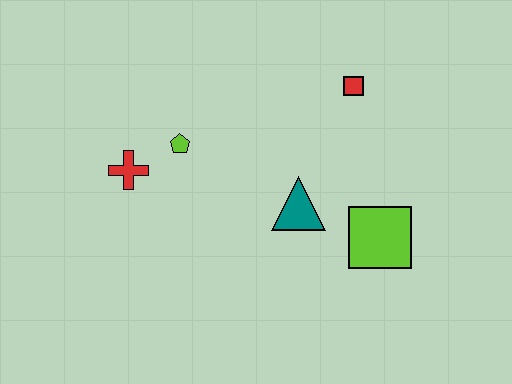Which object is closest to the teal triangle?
The lime square is closest to the teal triangle.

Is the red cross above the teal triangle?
Yes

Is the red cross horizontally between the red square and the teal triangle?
No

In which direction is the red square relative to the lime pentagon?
The red square is to the right of the lime pentagon.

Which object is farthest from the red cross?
The lime square is farthest from the red cross.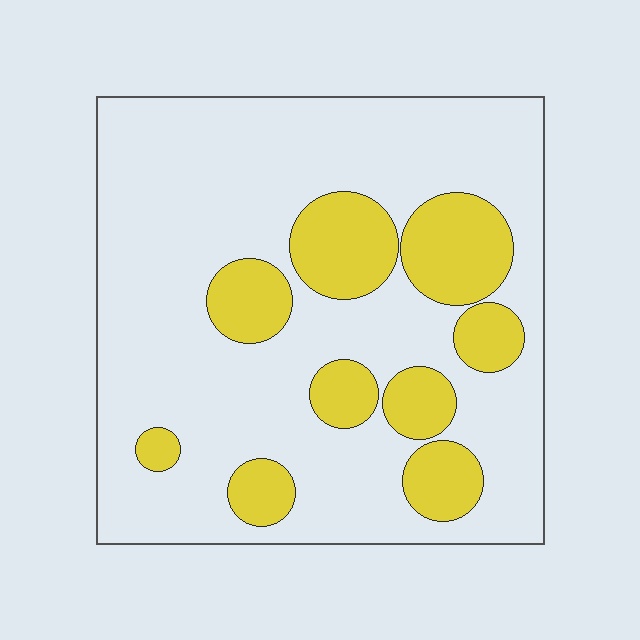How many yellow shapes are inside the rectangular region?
9.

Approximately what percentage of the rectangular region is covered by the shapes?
Approximately 25%.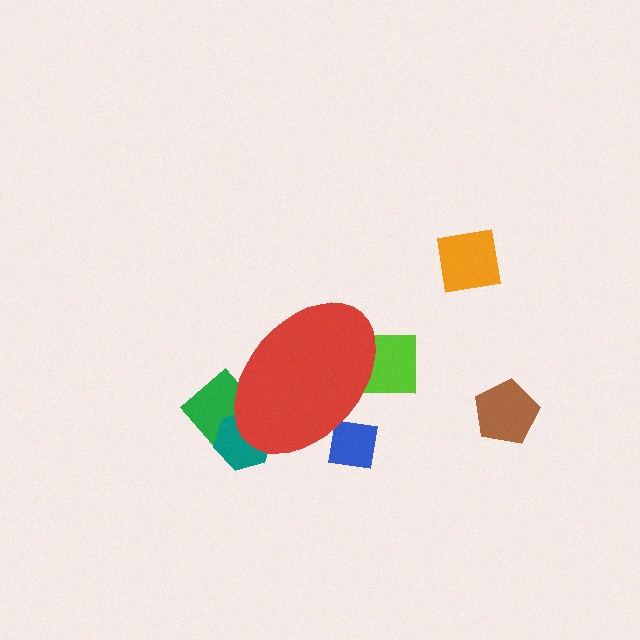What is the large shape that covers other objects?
A red ellipse.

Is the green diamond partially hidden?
Yes, the green diamond is partially hidden behind the red ellipse.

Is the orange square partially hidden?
No, the orange square is fully visible.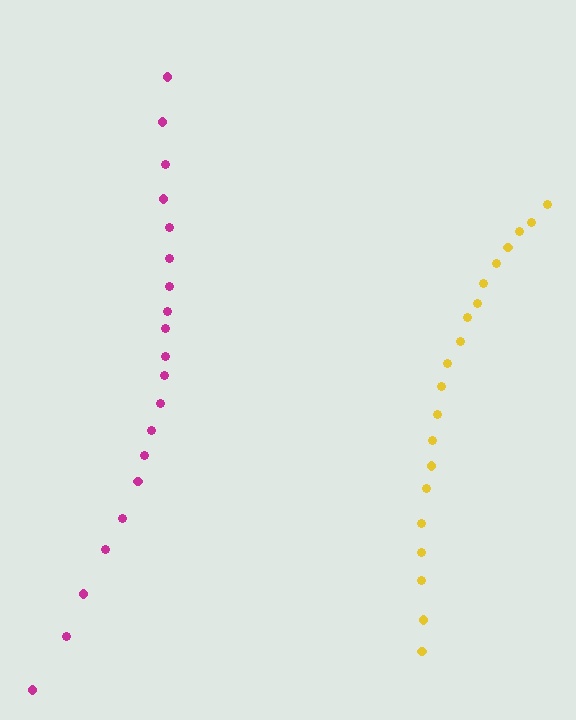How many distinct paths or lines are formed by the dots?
There are 2 distinct paths.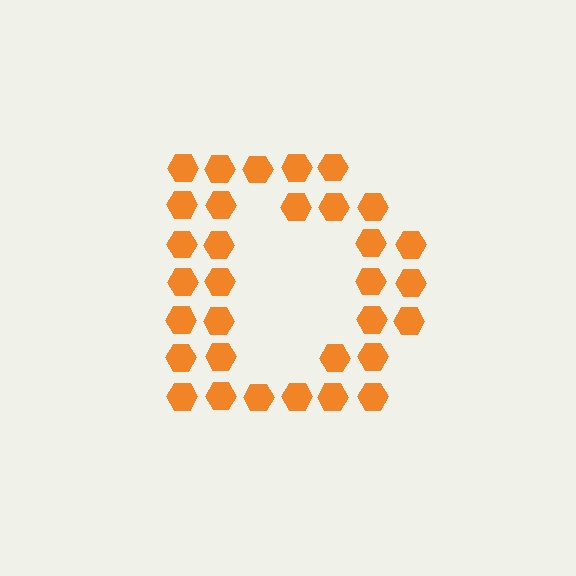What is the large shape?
The large shape is the letter D.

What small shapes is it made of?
It is made of small hexagons.